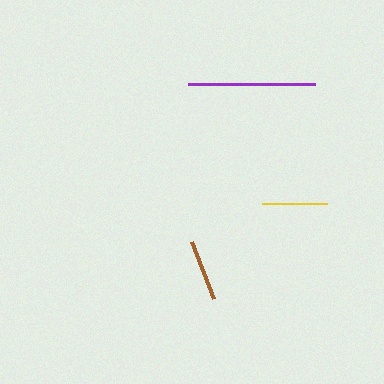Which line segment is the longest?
The purple line is the longest at approximately 127 pixels.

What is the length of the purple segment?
The purple segment is approximately 127 pixels long.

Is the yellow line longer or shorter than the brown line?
The yellow line is longer than the brown line.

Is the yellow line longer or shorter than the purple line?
The purple line is longer than the yellow line.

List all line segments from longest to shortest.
From longest to shortest: purple, yellow, brown.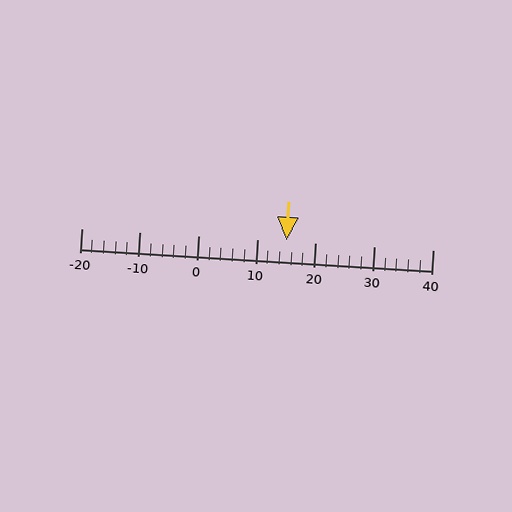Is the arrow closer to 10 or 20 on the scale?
The arrow is closer to 20.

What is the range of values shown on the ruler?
The ruler shows values from -20 to 40.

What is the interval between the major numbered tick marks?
The major tick marks are spaced 10 units apart.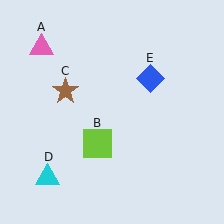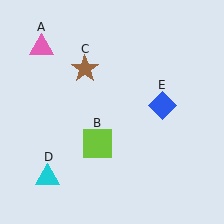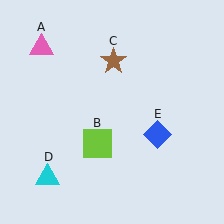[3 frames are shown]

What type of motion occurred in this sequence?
The brown star (object C), blue diamond (object E) rotated clockwise around the center of the scene.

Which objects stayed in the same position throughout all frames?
Pink triangle (object A) and lime square (object B) and cyan triangle (object D) remained stationary.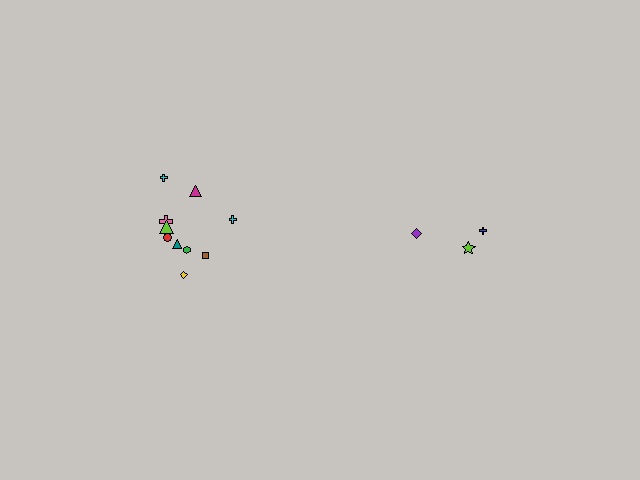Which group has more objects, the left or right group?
The left group.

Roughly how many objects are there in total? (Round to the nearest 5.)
Roughly 15 objects in total.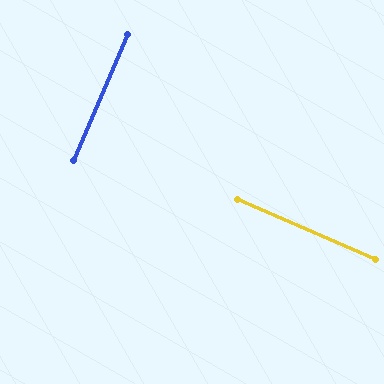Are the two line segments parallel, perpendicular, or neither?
Perpendicular — they meet at approximately 89°.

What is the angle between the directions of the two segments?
Approximately 89 degrees.